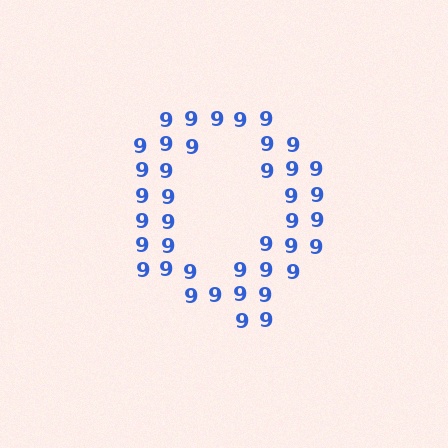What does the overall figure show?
The overall figure shows the letter Q.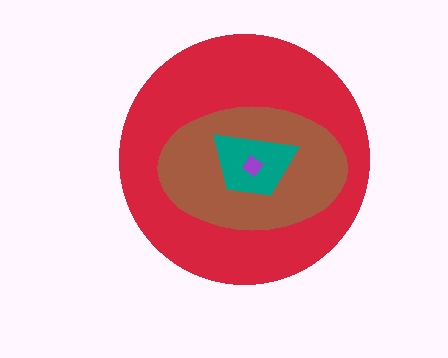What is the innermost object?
The purple diamond.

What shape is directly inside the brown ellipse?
The teal trapezoid.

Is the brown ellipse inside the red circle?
Yes.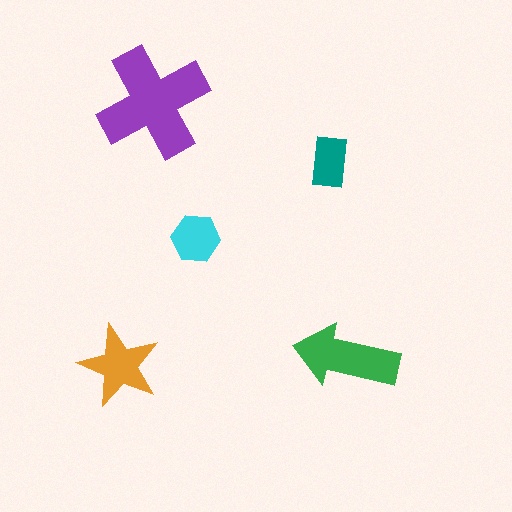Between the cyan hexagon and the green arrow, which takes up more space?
The green arrow.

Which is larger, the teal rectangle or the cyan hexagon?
The cyan hexagon.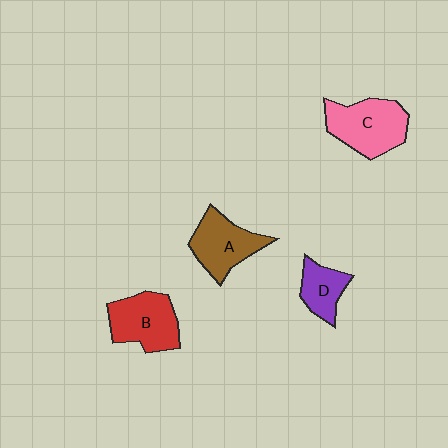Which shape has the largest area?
Shape C (pink).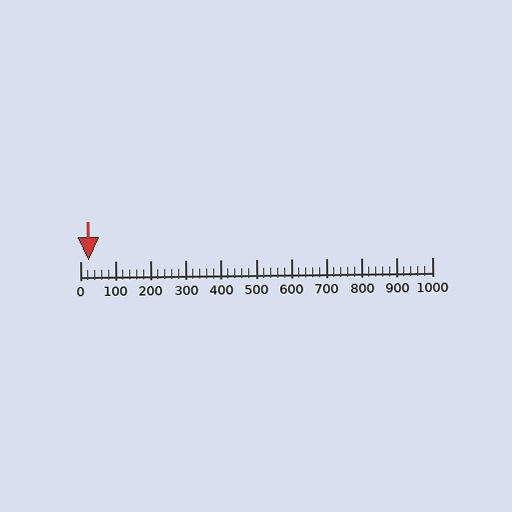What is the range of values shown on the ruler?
The ruler shows values from 0 to 1000.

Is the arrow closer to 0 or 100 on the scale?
The arrow is closer to 0.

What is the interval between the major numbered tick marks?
The major tick marks are spaced 100 units apart.